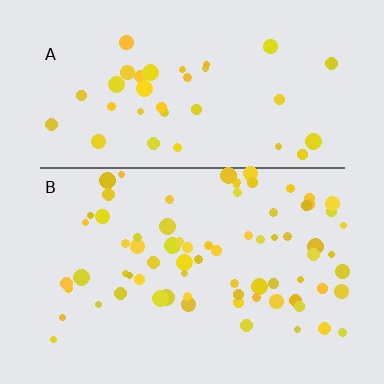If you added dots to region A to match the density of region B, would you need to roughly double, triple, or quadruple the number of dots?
Approximately double.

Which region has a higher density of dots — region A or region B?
B (the bottom).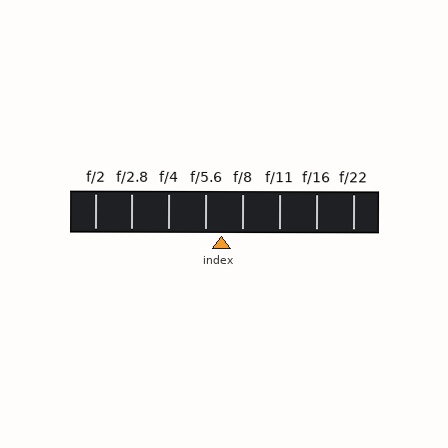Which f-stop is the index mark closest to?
The index mark is closest to f/5.6.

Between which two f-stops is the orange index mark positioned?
The index mark is between f/5.6 and f/8.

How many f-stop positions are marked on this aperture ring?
There are 8 f-stop positions marked.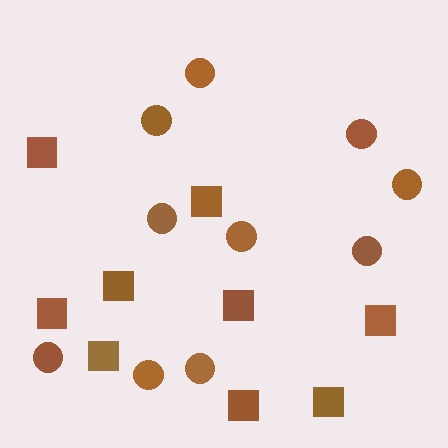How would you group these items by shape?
There are 2 groups: one group of squares (9) and one group of circles (10).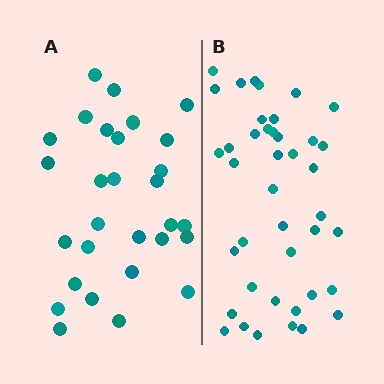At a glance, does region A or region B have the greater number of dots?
Region B (the right region) has more dots.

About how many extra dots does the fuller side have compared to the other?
Region B has roughly 12 or so more dots than region A.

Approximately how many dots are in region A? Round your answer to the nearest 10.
About 30 dots. (The exact count is 29, which rounds to 30.)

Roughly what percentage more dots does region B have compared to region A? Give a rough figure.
About 40% more.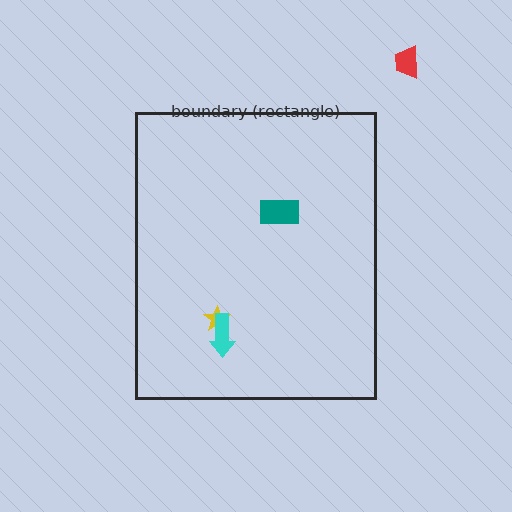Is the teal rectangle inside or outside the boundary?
Inside.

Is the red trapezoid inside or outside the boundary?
Outside.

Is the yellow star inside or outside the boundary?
Inside.